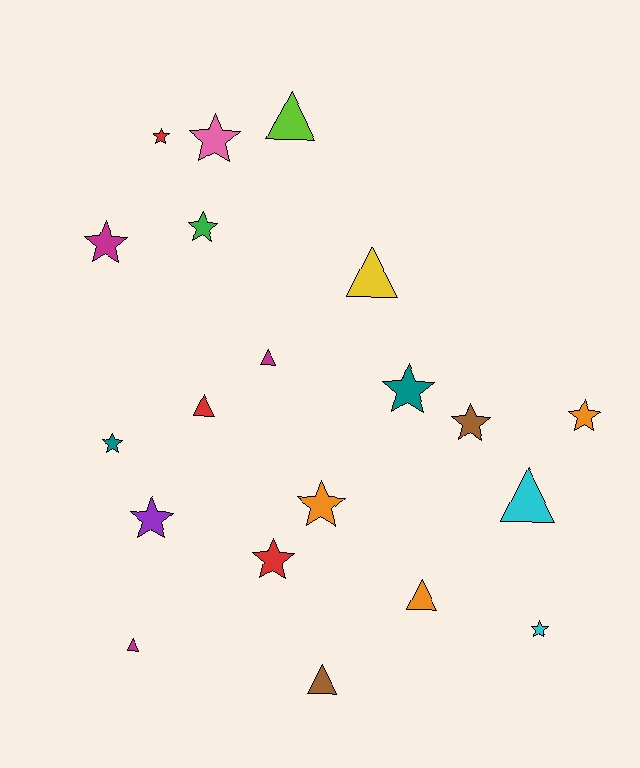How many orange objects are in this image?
There are 3 orange objects.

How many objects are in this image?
There are 20 objects.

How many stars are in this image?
There are 12 stars.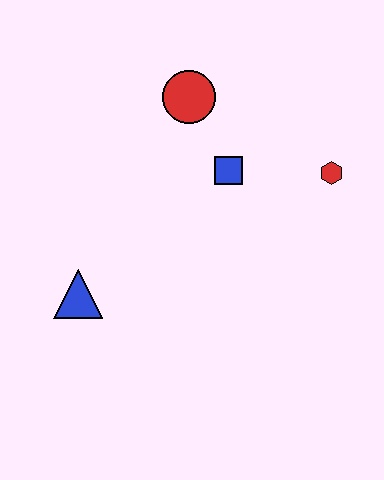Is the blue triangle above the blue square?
No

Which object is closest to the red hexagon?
The blue square is closest to the red hexagon.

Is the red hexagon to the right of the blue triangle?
Yes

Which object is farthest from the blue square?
The blue triangle is farthest from the blue square.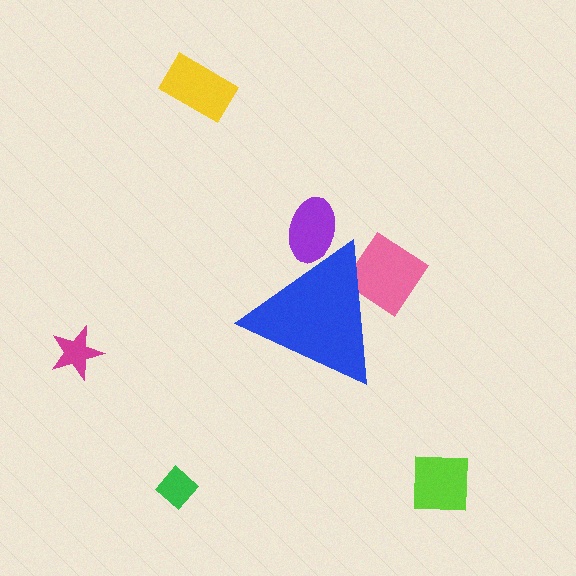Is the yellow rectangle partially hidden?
No, the yellow rectangle is fully visible.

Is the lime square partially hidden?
No, the lime square is fully visible.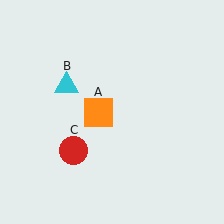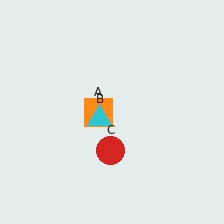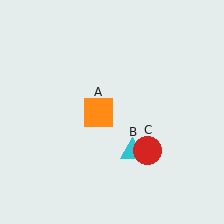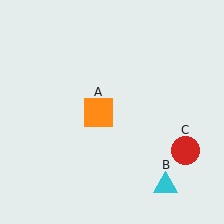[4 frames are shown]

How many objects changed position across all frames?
2 objects changed position: cyan triangle (object B), red circle (object C).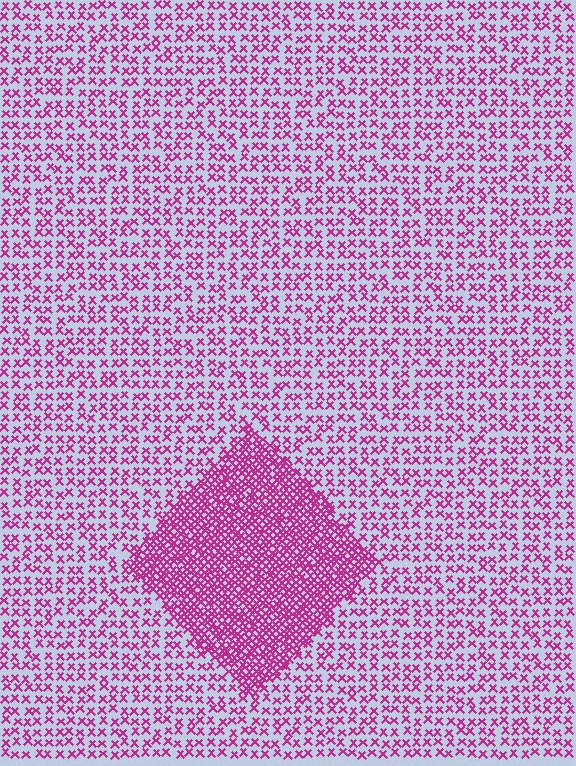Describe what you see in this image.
The image contains small magenta elements arranged at two different densities. A diamond-shaped region is visible where the elements are more densely packed than the surrounding area.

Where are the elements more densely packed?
The elements are more densely packed inside the diamond boundary.